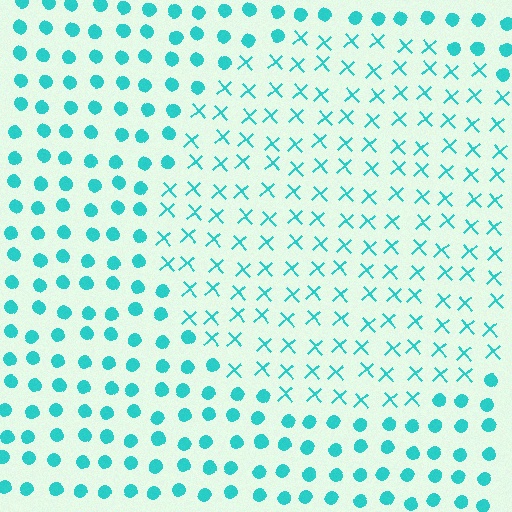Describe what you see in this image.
The image is filled with small cyan elements arranged in a uniform grid. A circle-shaped region contains X marks, while the surrounding area contains circles. The boundary is defined purely by the change in element shape.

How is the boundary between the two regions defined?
The boundary is defined by a change in element shape: X marks inside vs. circles outside. All elements share the same color and spacing.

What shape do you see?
I see a circle.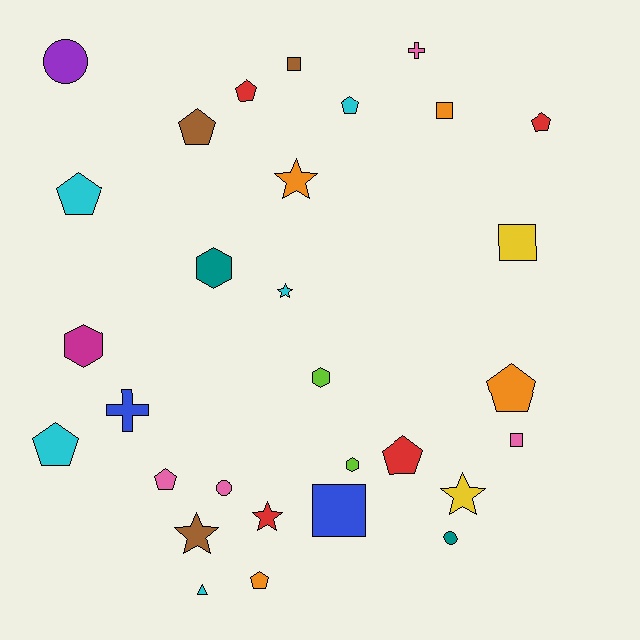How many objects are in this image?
There are 30 objects.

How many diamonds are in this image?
There are no diamonds.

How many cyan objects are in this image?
There are 5 cyan objects.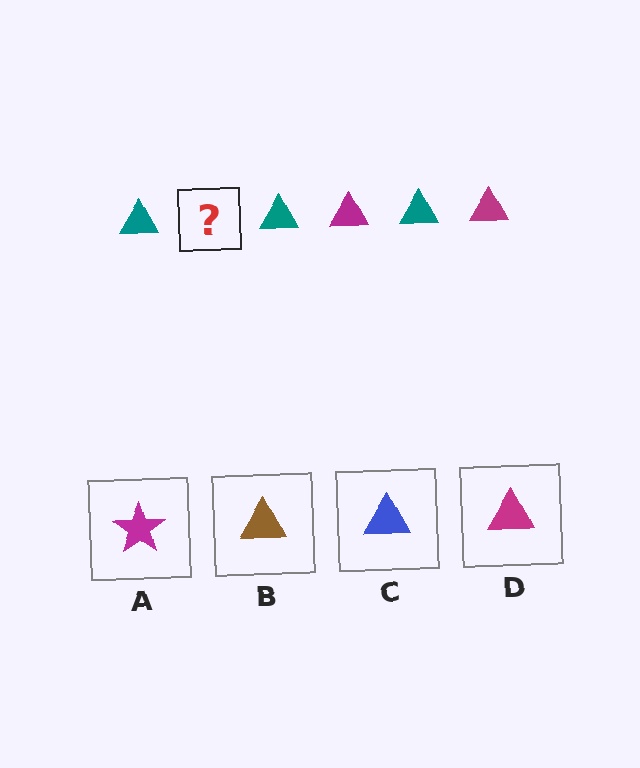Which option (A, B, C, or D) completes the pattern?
D.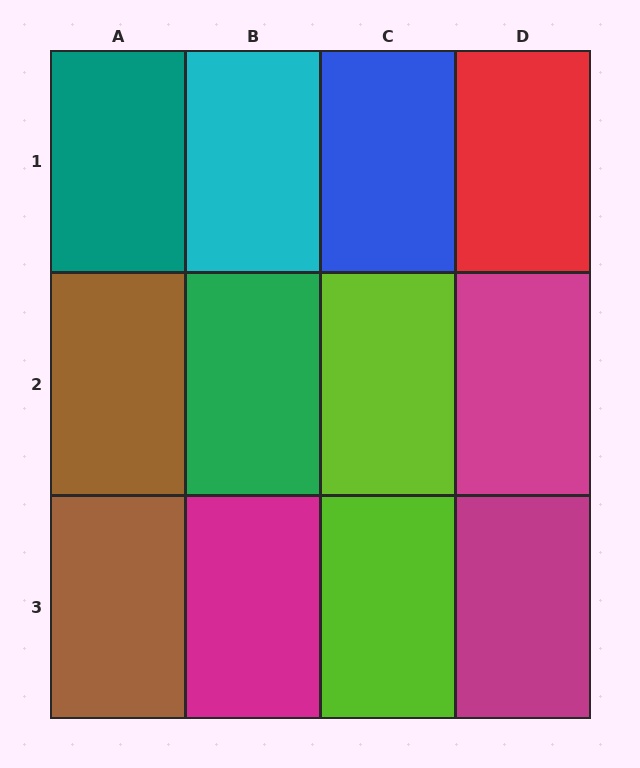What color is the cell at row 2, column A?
Brown.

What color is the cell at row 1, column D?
Red.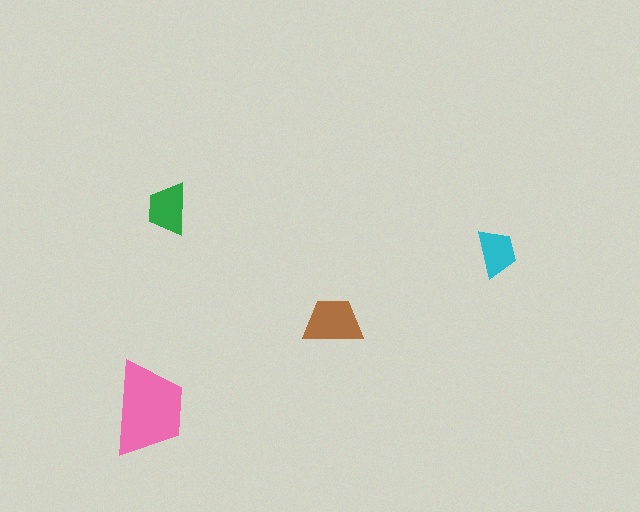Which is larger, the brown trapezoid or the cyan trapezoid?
The brown one.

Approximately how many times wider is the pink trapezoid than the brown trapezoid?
About 1.5 times wider.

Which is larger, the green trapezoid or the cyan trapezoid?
The green one.